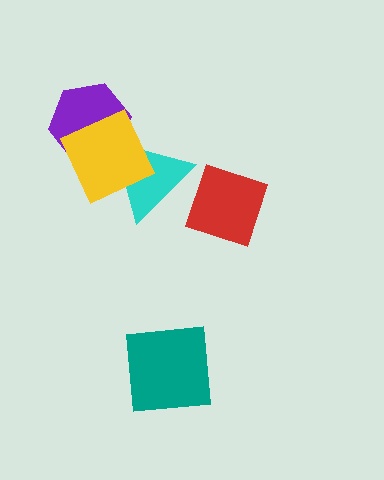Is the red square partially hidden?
No, no other shape covers it.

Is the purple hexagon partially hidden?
Yes, it is partially covered by another shape.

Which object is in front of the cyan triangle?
The yellow square is in front of the cyan triangle.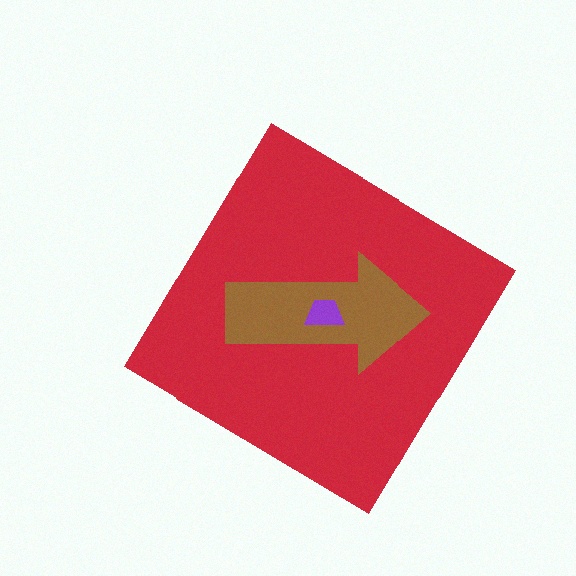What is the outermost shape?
The red diamond.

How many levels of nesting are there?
3.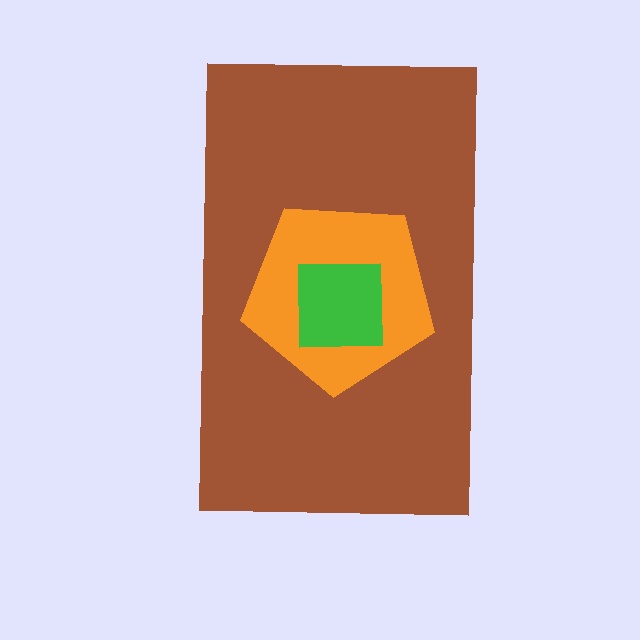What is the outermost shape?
The brown rectangle.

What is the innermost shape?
The green square.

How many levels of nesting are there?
3.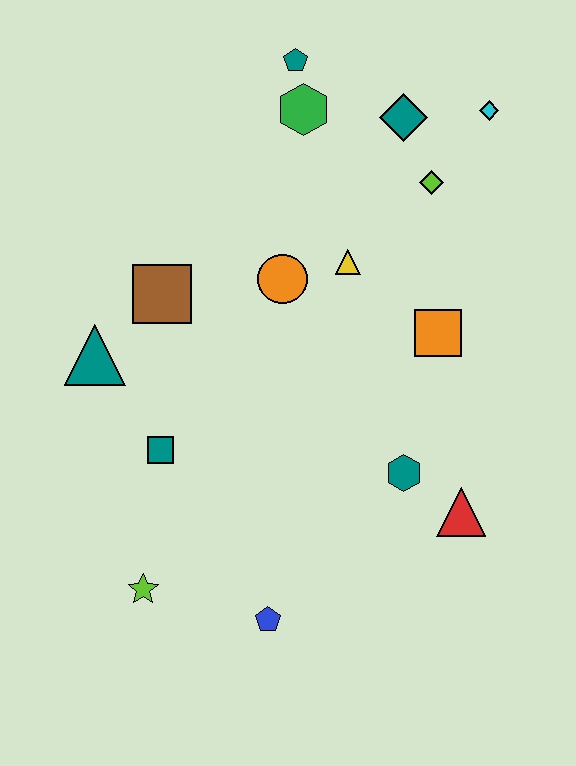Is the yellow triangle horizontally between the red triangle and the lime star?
Yes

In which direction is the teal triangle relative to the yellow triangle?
The teal triangle is to the left of the yellow triangle.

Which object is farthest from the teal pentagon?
The blue pentagon is farthest from the teal pentagon.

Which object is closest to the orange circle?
The yellow triangle is closest to the orange circle.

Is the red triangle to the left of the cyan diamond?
Yes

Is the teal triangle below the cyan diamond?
Yes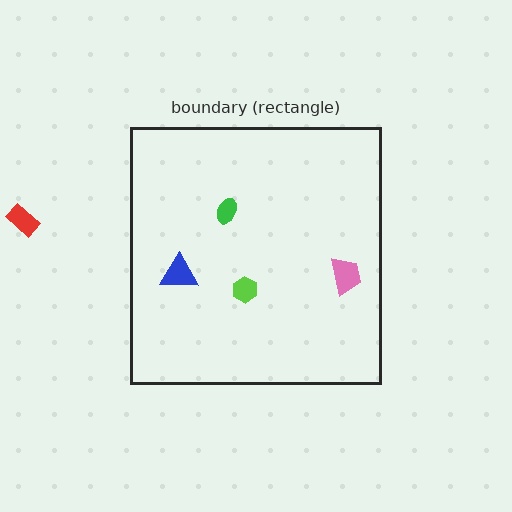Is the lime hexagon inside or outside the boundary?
Inside.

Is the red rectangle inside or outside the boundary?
Outside.